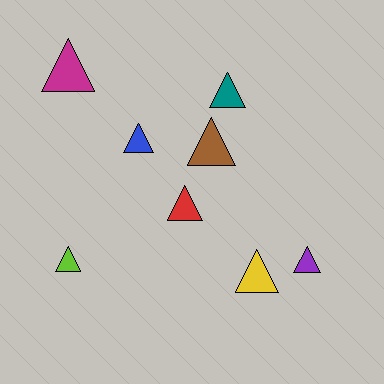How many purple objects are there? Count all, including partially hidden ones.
There is 1 purple object.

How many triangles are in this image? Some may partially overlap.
There are 8 triangles.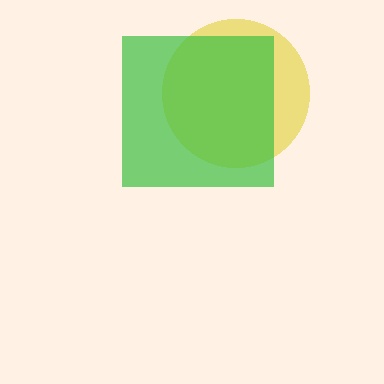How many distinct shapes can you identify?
There are 2 distinct shapes: a yellow circle, a green square.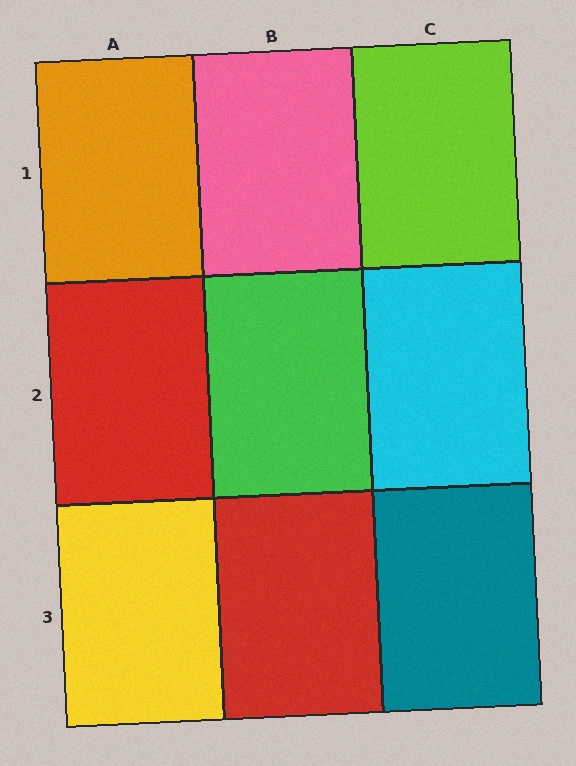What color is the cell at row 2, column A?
Red.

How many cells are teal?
1 cell is teal.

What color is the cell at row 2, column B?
Green.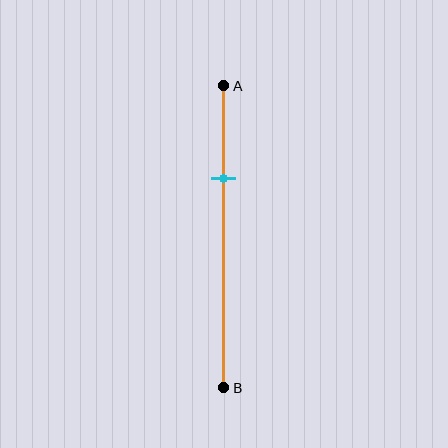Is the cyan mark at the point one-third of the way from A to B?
Yes, the mark is approximately at the one-third point.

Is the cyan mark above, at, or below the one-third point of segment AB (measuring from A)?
The cyan mark is approximately at the one-third point of segment AB.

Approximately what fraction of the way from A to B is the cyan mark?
The cyan mark is approximately 30% of the way from A to B.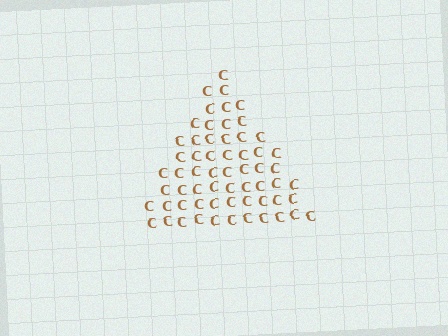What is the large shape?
The large shape is a triangle.